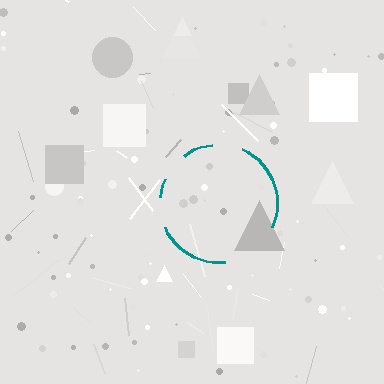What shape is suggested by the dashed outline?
The dashed outline suggests a circle.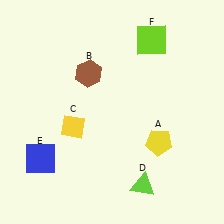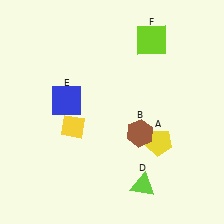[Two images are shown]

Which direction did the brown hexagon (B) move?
The brown hexagon (B) moved down.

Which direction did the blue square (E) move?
The blue square (E) moved up.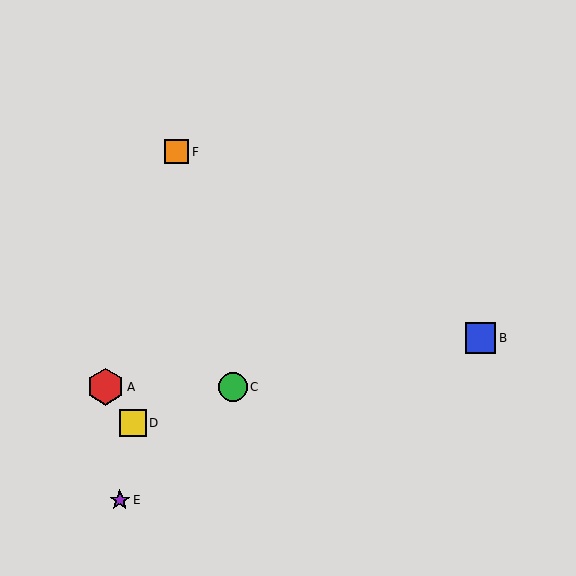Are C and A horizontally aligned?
Yes, both are at y≈387.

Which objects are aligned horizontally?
Objects A, C are aligned horizontally.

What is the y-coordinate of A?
Object A is at y≈387.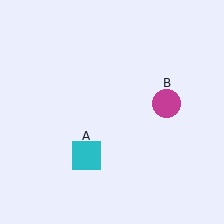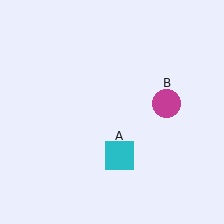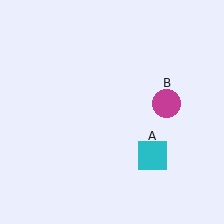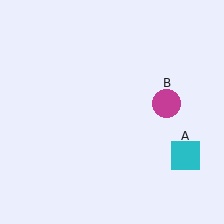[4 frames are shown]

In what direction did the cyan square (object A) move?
The cyan square (object A) moved right.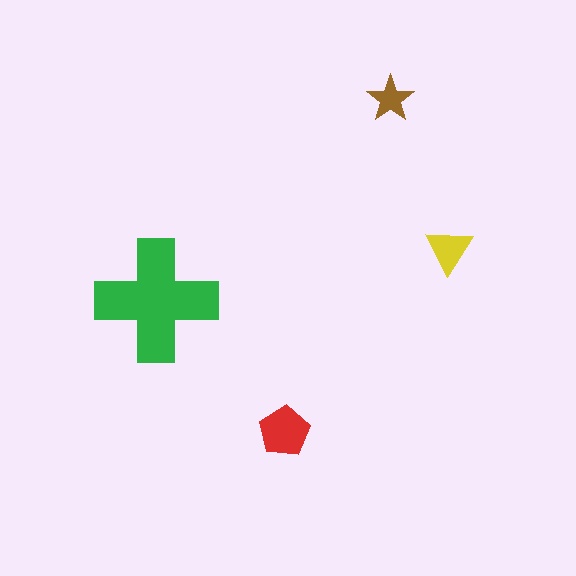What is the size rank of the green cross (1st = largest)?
1st.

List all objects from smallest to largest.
The brown star, the yellow triangle, the red pentagon, the green cross.